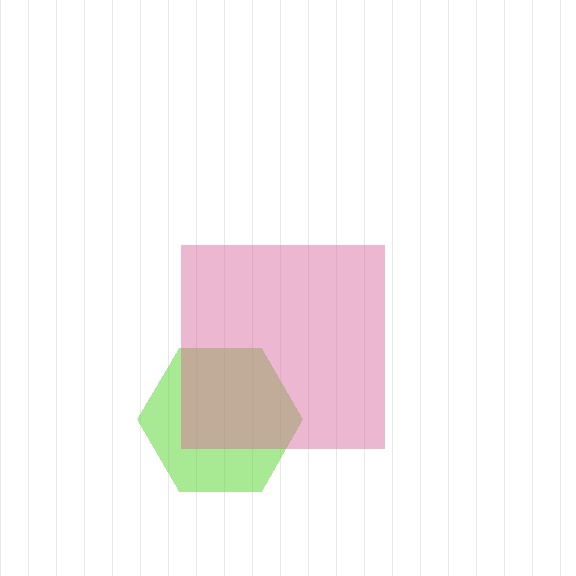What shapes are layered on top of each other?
The layered shapes are: a lime hexagon, a pink square.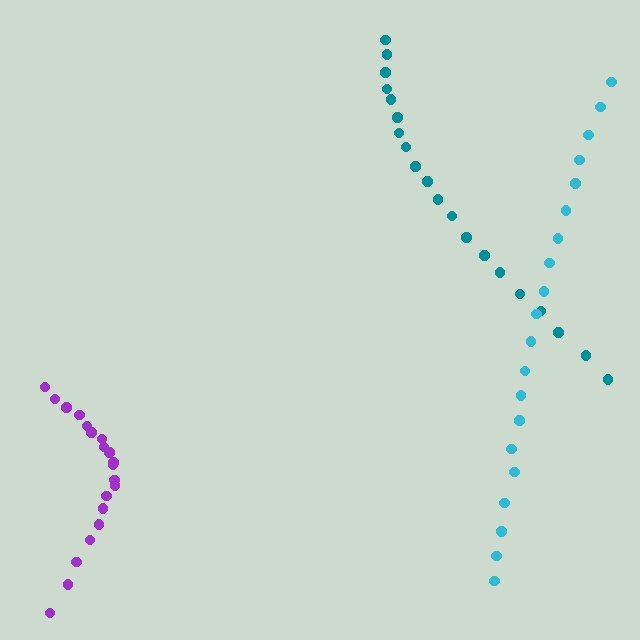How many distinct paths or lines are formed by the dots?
There are 3 distinct paths.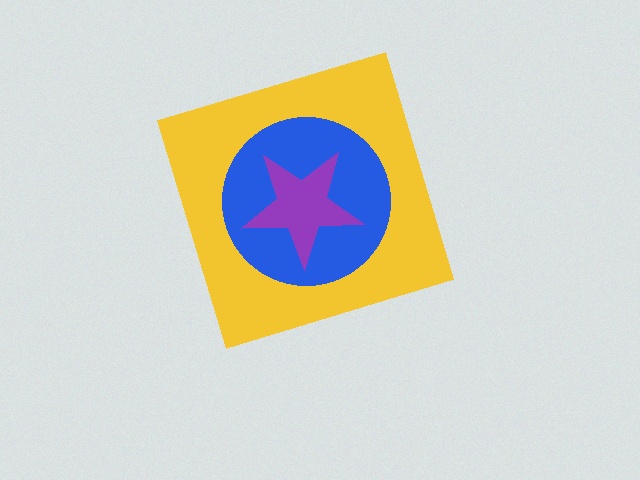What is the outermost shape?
The yellow diamond.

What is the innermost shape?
The purple star.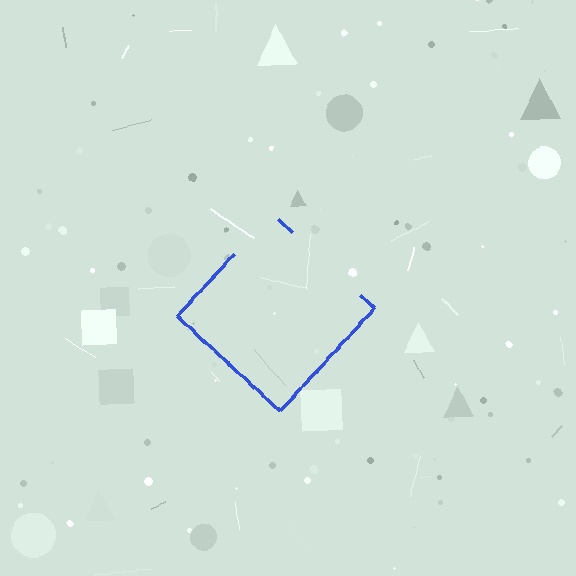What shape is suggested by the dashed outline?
The dashed outline suggests a diamond.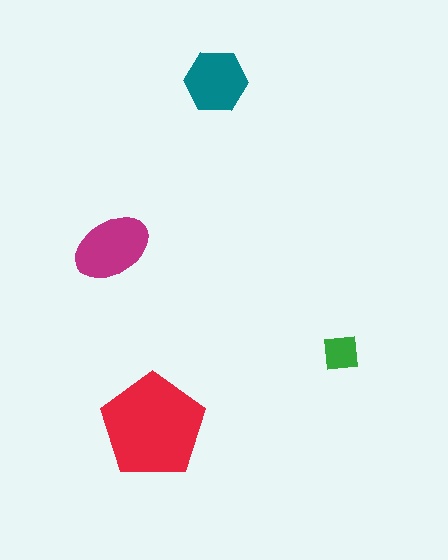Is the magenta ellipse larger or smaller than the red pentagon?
Smaller.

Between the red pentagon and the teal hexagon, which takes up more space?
The red pentagon.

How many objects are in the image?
There are 4 objects in the image.